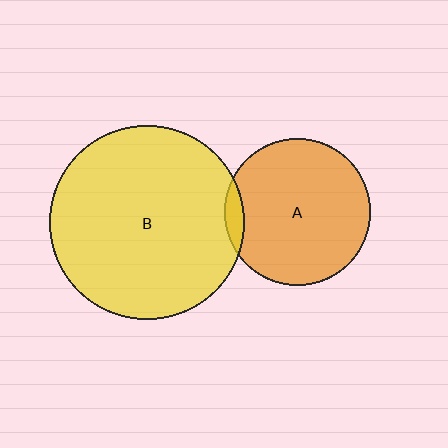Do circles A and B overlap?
Yes.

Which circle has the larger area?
Circle B (yellow).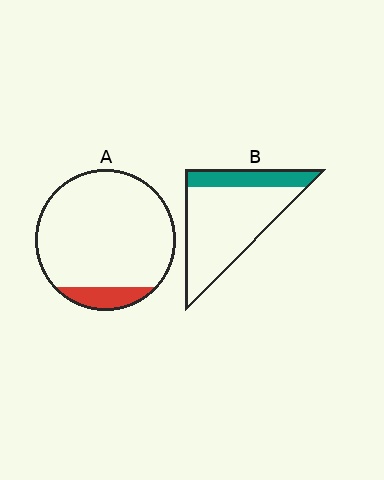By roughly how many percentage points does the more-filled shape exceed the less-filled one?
By roughly 10 percentage points (B over A).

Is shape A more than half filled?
No.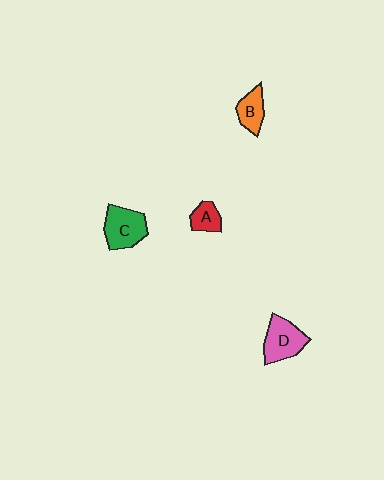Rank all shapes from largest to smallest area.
From largest to smallest: C (green), D (pink), B (orange), A (red).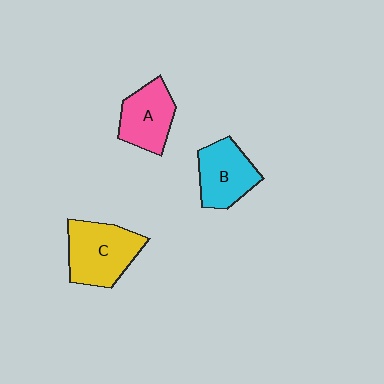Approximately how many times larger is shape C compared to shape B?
Approximately 1.2 times.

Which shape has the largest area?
Shape C (yellow).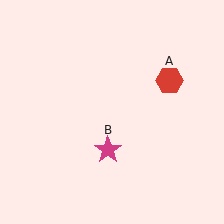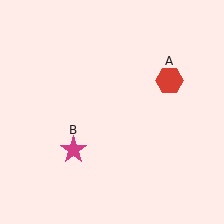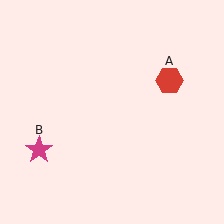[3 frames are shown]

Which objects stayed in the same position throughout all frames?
Red hexagon (object A) remained stationary.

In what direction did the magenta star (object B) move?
The magenta star (object B) moved left.